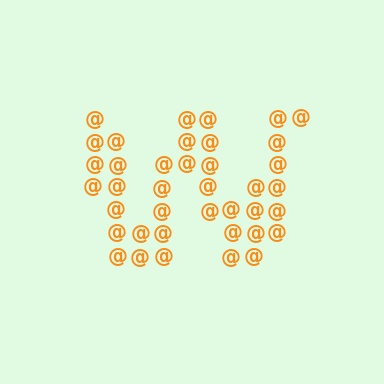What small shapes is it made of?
It is made of small at signs.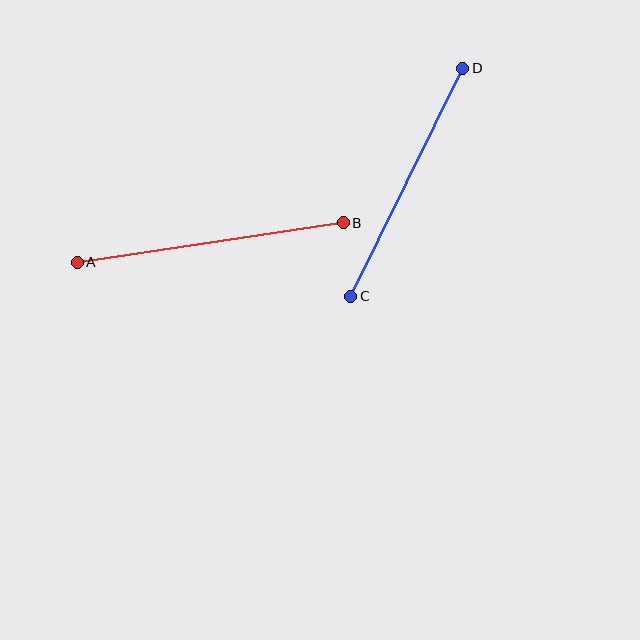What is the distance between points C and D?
The distance is approximately 254 pixels.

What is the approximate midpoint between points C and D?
The midpoint is at approximately (407, 182) pixels.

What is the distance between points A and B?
The distance is approximately 269 pixels.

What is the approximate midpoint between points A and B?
The midpoint is at approximately (210, 243) pixels.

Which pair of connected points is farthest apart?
Points A and B are farthest apart.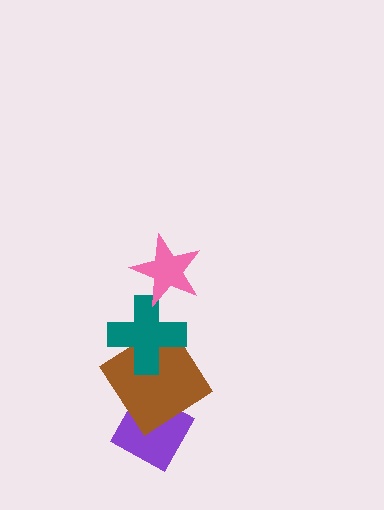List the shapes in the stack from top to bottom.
From top to bottom: the pink star, the teal cross, the brown diamond, the purple diamond.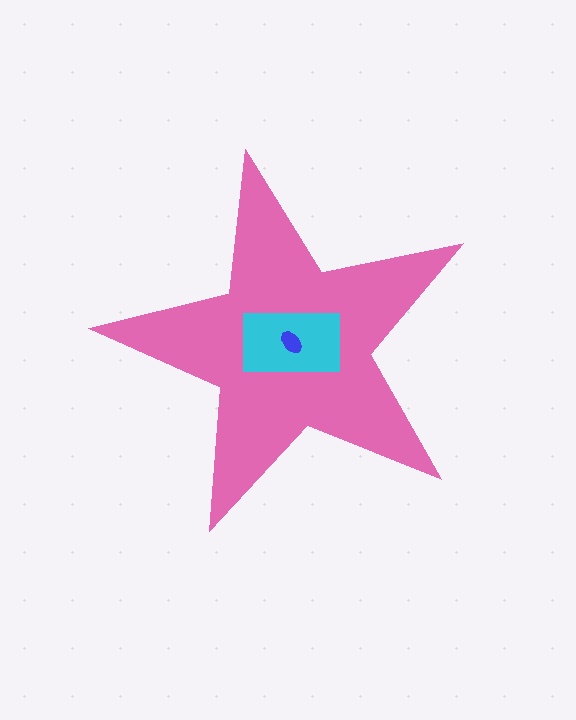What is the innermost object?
The blue ellipse.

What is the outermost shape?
The pink star.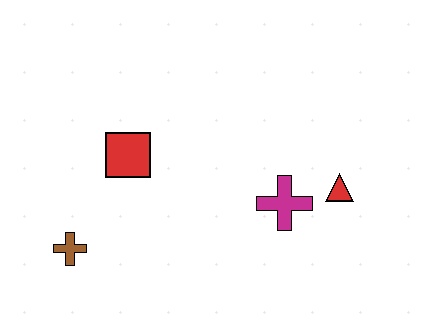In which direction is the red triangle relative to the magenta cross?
The red triangle is to the right of the magenta cross.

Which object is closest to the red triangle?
The magenta cross is closest to the red triangle.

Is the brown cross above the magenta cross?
No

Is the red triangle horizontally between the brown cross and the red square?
No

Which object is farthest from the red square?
The red triangle is farthest from the red square.